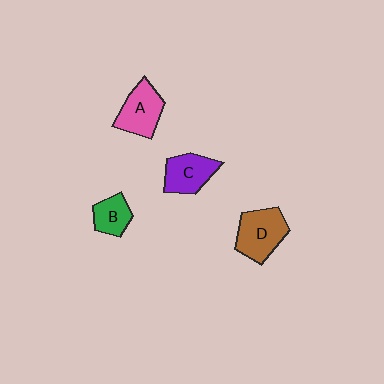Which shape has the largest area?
Shape D (brown).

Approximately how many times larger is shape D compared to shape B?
Approximately 1.7 times.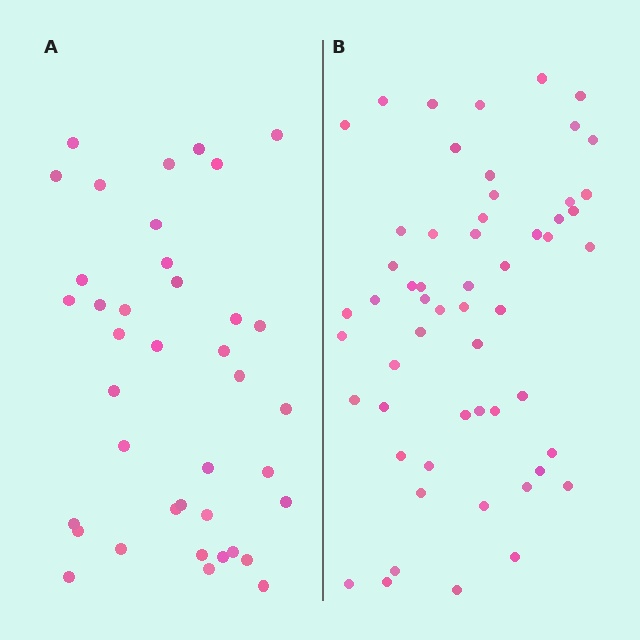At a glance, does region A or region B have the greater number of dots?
Region B (the right region) has more dots.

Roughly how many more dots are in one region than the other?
Region B has approximately 15 more dots than region A.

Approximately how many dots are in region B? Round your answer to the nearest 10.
About 60 dots. (The exact count is 56, which rounds to 60.)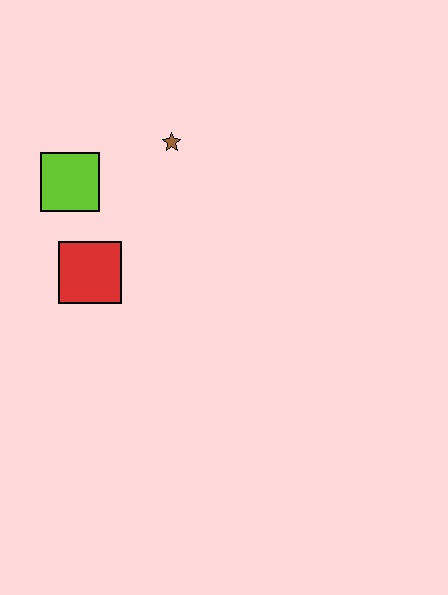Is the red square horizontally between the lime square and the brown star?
Yes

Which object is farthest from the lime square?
The brown star is farthest from the lime square.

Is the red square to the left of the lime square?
No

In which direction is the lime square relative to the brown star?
The lime square is to the left of the brown star.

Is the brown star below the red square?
No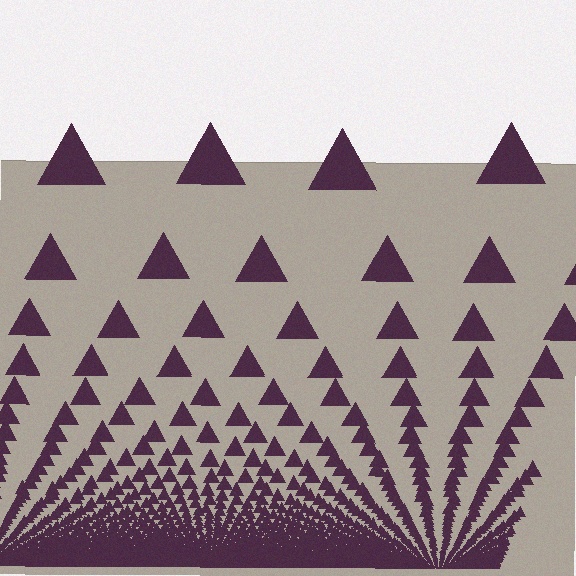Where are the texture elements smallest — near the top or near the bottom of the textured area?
Near the bottom.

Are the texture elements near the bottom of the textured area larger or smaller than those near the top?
Smaller. The gradient is inverted — elements near the bottom are smaller and denser.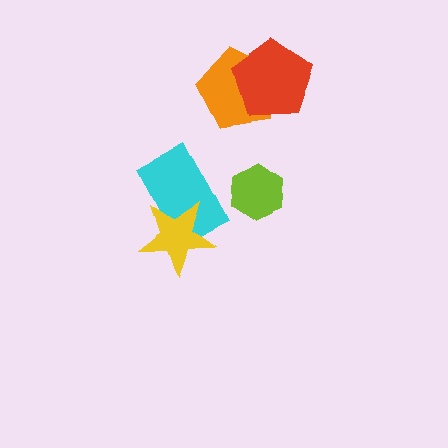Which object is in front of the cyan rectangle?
The yellow star is in front of the cyan rectangle.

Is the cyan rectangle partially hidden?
Yes, it is partially covered by another shape.